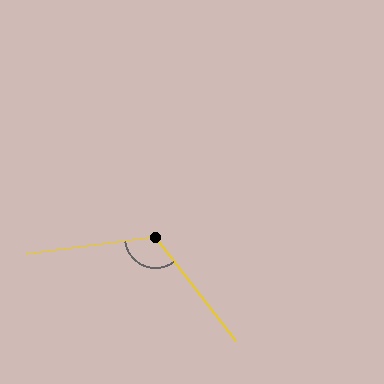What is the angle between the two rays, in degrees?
Approximately 120 degrees.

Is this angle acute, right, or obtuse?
It is obtuse.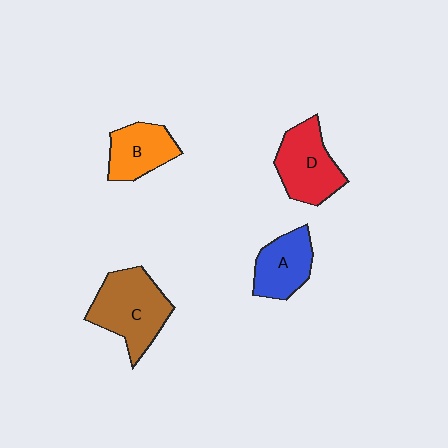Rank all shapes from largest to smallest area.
From largest to smallest: C (brown), D (red), A (blue), B (orange).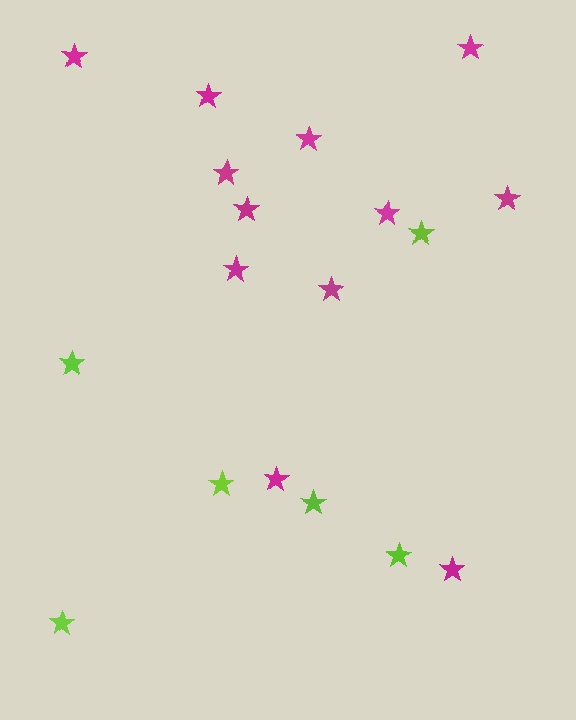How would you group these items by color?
There are 2 groups: one group of magenta stars (12) and one group of lime stars (6).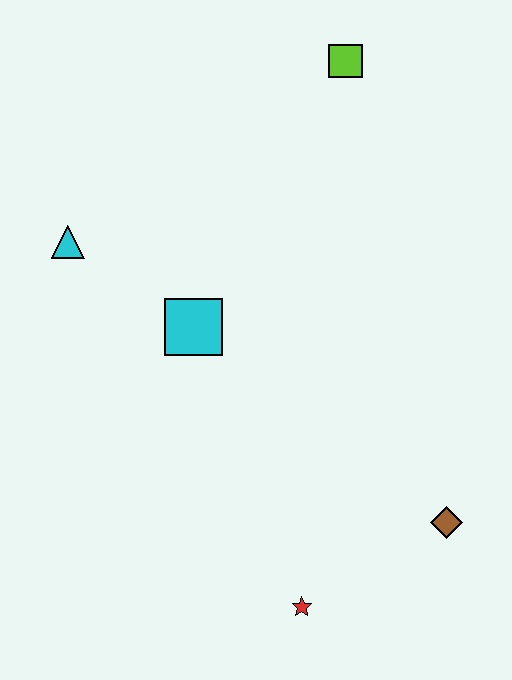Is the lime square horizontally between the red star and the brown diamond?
Yes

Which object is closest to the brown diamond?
The red star is closest to the brown diamond.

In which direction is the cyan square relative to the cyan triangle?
The cyan square is to the right of the cyan triangle.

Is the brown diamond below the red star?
No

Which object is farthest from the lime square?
The red star is farthest from the lime square.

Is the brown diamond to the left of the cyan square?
No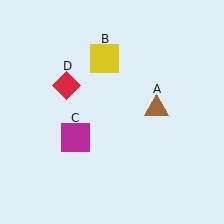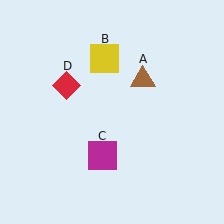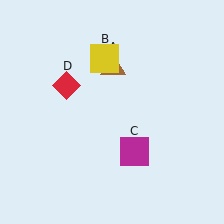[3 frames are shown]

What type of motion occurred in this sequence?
The brown triangle (object A), magenta square (object C) rotated counterclockwise around the center of the scene.